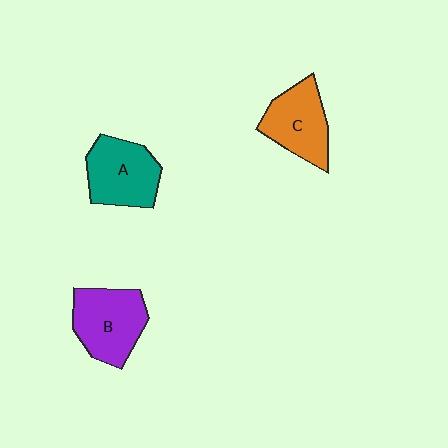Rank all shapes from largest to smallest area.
From largest to smallest: B (purple), A (teal), C (orange).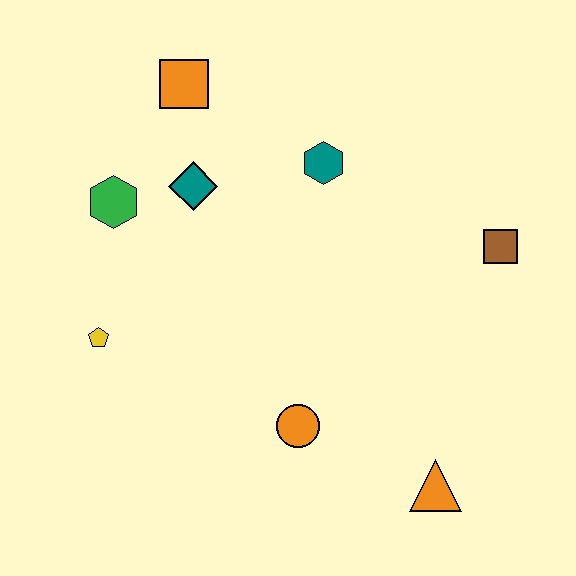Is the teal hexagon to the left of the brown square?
Yes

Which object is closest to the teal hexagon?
The teal diamond is closest to the teal hexagon.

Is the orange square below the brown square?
No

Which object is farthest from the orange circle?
The orange square is farthest from the orange circle.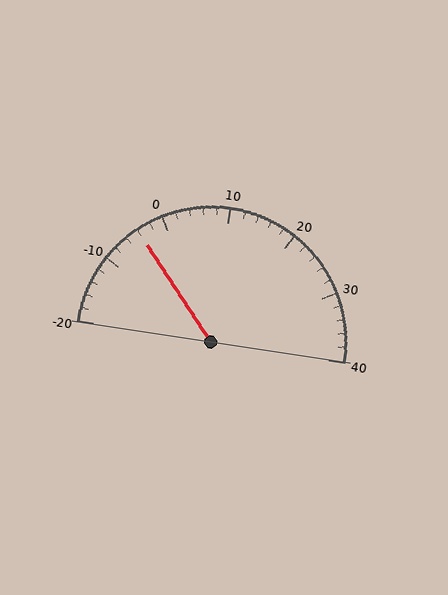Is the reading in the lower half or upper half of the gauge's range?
The reading is in the lower half of the range (-20 to 40).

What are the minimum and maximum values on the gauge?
The gauge ranges from -20 to 40.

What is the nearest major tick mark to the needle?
The nearest major tick mark is 0.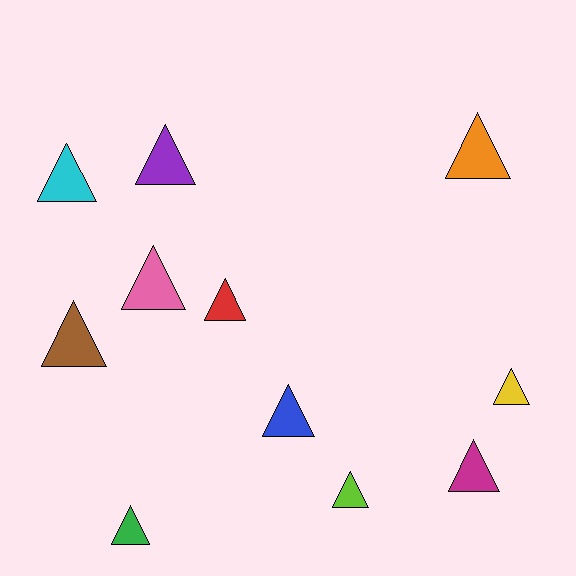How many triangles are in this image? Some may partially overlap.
There are 11 triangles.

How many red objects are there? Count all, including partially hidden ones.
There is 1 red object.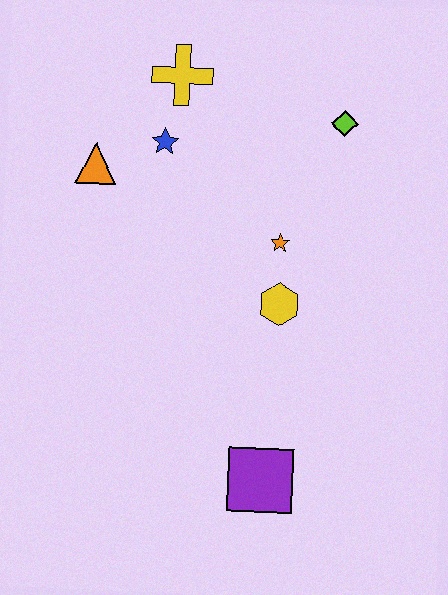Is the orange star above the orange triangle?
No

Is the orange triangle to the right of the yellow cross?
No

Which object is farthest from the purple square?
The yellow cross is farthest from the purple square.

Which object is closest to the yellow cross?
The blue star is closest to the yellow cross.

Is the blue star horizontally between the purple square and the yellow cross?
No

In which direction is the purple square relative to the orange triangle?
The purple square is below the orange triangle.